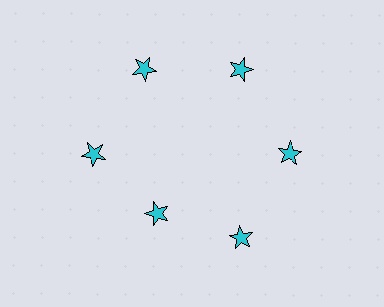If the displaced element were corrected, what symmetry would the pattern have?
It would have 6-fold rotational symmetry — the pattern would map onto itself every 60 degrees.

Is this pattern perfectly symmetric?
No. The 6 cyan stars are arranged in a ring, but one element near the 7 o'clock position is pulled inward toward the center, breaking the 6-fold rotational symmetry.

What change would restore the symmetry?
The symmetry would be restored by moving it outward, back onto the ring so that all 6 stars sit at equal angles and equal distance from the center.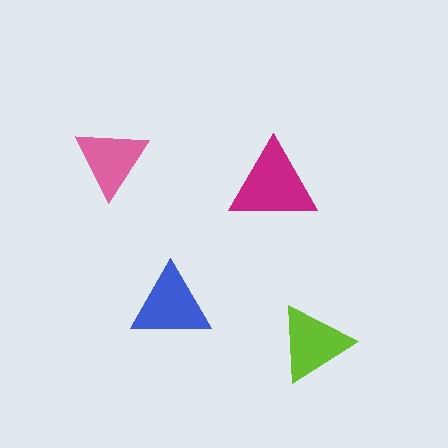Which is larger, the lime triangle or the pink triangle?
The lime one.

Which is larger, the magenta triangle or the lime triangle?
The magenta one.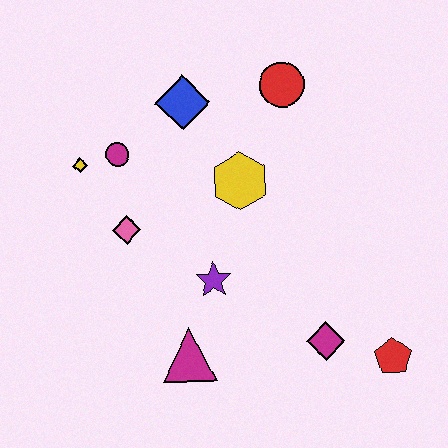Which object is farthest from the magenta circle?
The red pentagon is farthest from the magenta circle.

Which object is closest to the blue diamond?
The magenta circle is closest to the blue diamond.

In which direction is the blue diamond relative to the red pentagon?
The blue diamond is above the red pentagon.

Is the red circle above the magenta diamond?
Yes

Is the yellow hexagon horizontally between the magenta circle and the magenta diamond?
Yes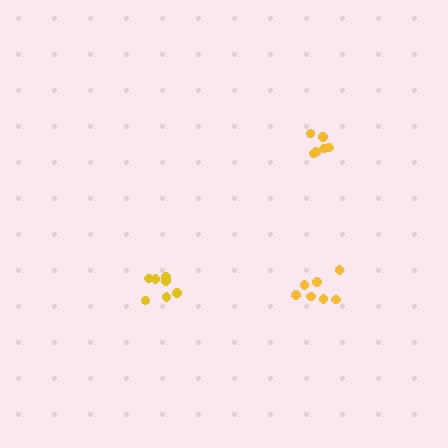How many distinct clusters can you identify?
There are 3 distinct clusters.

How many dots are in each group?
Group 1: 7 dots, Group 2: 7 dots, Group 3: 6 dots (20 total).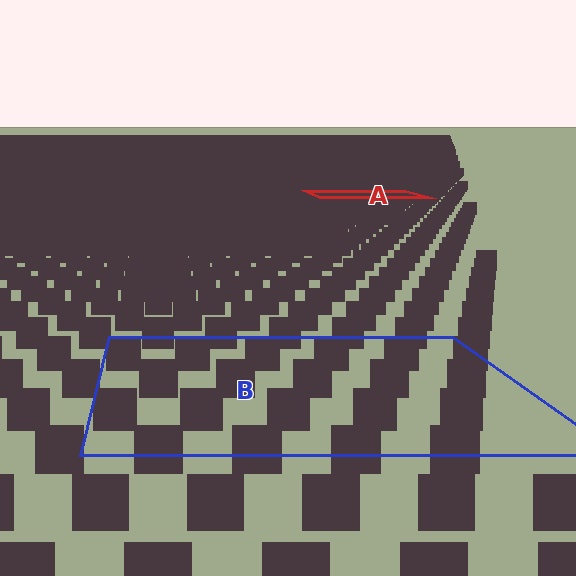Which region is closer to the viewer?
Region B is closer. The texture elements there are larger and more spread out.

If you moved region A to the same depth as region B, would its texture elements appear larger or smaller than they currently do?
They would appear larger. At a closer depth, the same texture elements are projected at a bigger on-screen size.